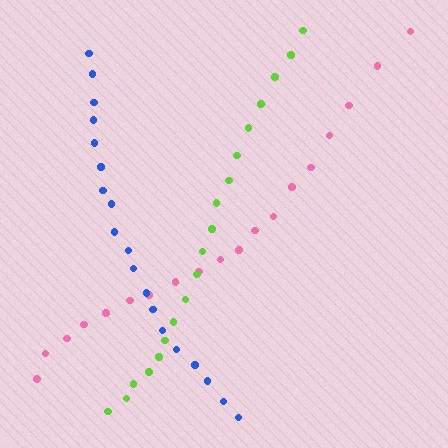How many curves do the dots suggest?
There are 3 distinct paths.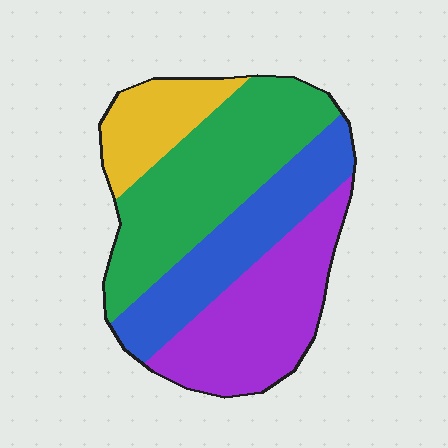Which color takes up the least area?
Yellow, at roughly 15%.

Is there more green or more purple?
Green.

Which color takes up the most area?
Green, at roughly 35%.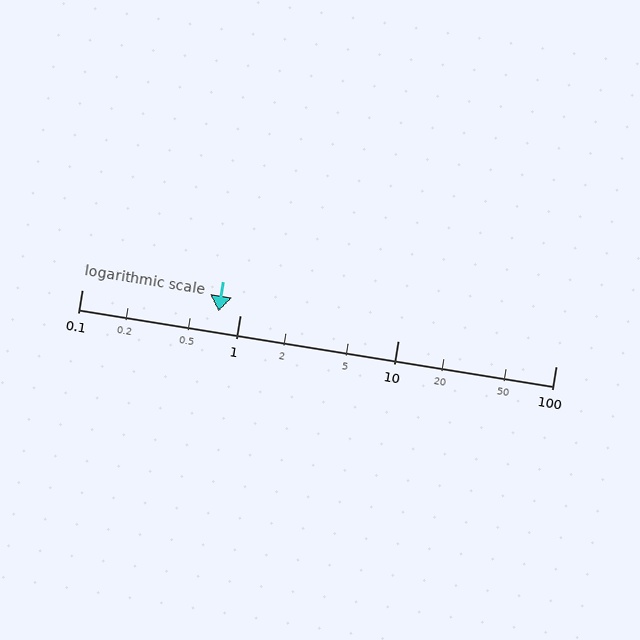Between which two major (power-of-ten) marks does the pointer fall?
The pointer is between 0.1 and 1.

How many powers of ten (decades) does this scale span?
The scale spans 3 decades, from 0.1 to 100.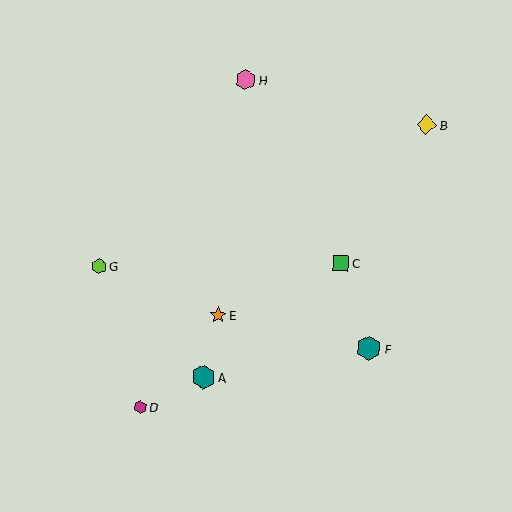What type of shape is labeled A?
Shape A is a teal hexagon.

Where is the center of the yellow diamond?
The center of the yellow diamond is at (427, 125).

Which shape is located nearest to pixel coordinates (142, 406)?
The magenta hexagon (labeled D) at (140, 407) is nearest to that location.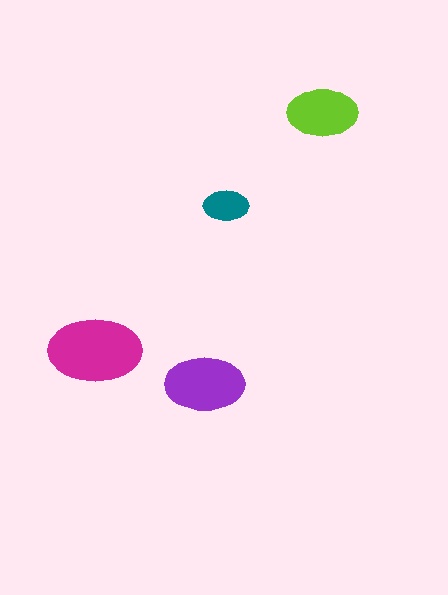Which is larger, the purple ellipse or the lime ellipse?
The purple one.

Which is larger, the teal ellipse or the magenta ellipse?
The magenta one.